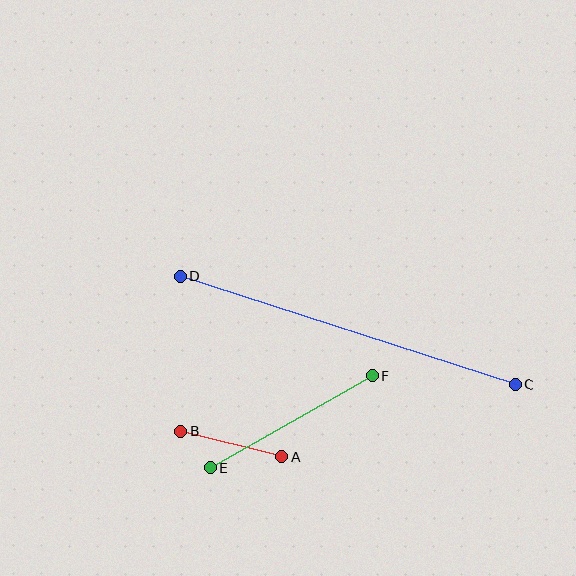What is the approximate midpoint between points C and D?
The midpoint is at approximately (348, 330) pixels.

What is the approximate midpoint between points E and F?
The midpoint is at approximately (291, 422) pixels.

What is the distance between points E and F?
The distance is approximately 187 pixels.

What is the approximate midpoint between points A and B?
The midpoint is at approximately (231, 444) pixels.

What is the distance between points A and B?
The distance is approximately 104 pixels.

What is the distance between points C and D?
The distance is approximately 352 pixels.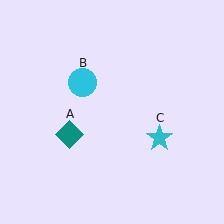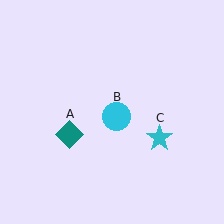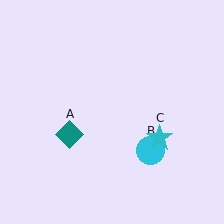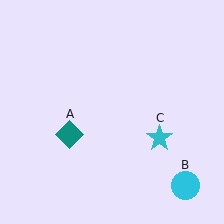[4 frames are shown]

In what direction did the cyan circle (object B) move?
The cyan circle (object B) moved down and to the right.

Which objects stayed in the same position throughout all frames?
Teal diamond (object A) and cyan star (object C) remained stationary.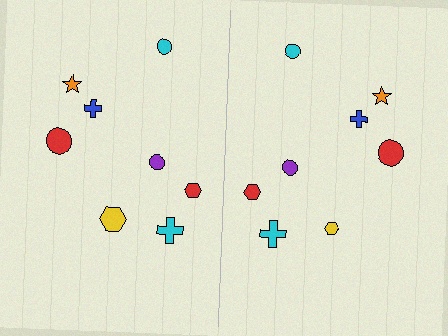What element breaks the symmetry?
The yellow hexagon on the right side has a different size than its mirror counterpart.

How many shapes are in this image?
There are 16 shapes in this image.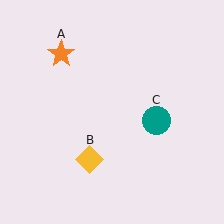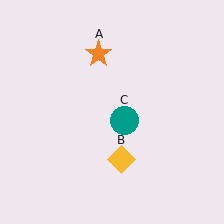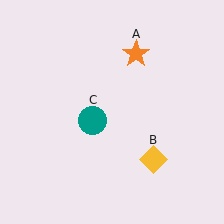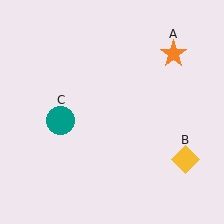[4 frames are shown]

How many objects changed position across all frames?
3 objects changed position: orange star (object A), yellow diamond (object B), teal circle (object C).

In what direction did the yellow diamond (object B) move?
The yellow diamond (object B) moved right.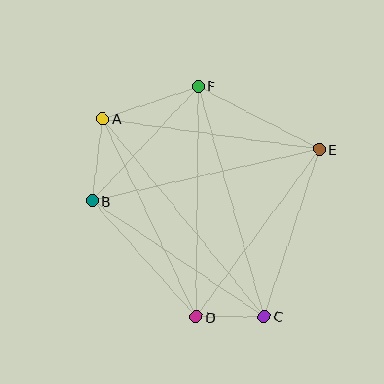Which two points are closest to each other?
Points C and D are closest to each other.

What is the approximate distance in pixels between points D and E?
The distance between D and E is approximately 208 pixels.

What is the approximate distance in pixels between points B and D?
The distance between B and D is approximately 156 pixels.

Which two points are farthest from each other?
Points A and C are farthest from each other.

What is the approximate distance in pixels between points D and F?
The distance between D and F is approximately 230 pixels.